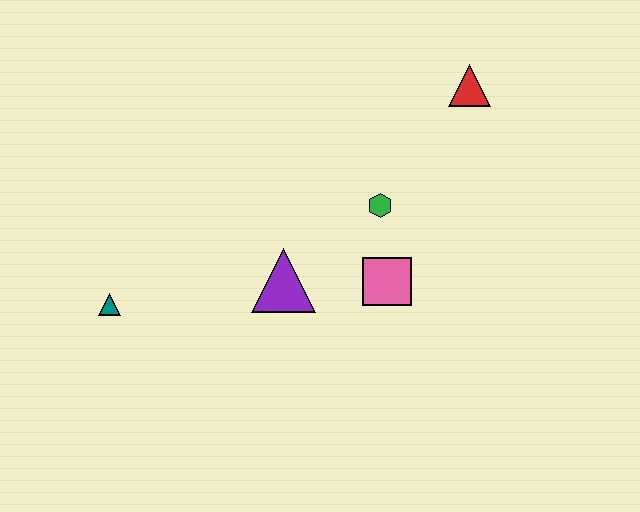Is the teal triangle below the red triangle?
Yes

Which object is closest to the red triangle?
The green hexagon is closest to the red triangle.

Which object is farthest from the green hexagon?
The teal triangle is farthest from the green hexagon.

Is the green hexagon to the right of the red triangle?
No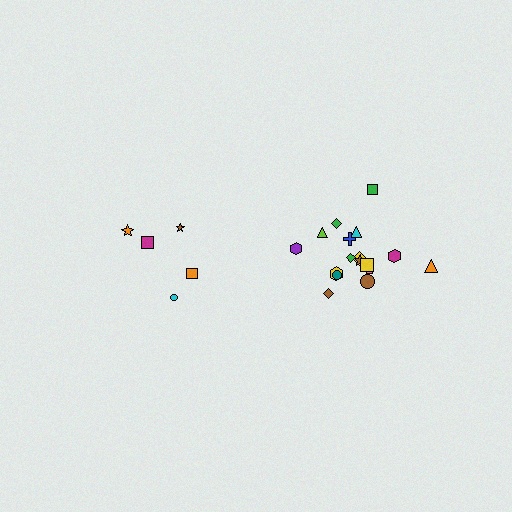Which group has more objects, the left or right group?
The right group.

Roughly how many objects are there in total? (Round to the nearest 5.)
Roughly 25 objects in total.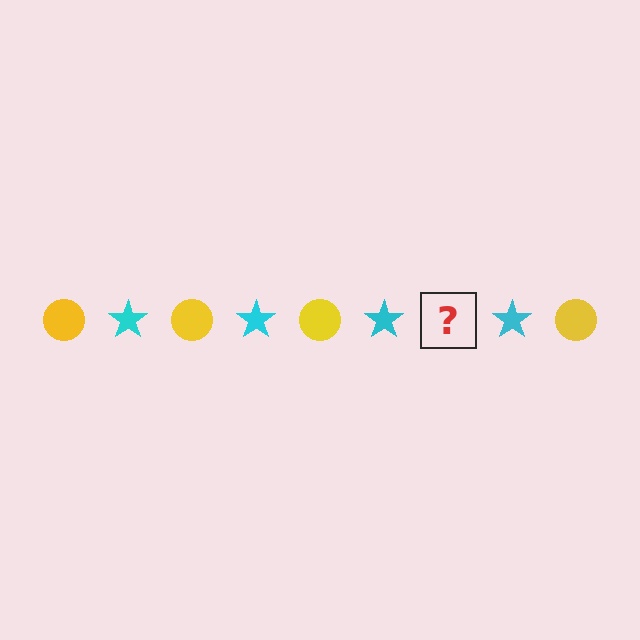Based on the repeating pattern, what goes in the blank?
The blank should be a yellow circle.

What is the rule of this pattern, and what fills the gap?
The rule is that the pattern alternates between yellow circle and cyan star. The gap should be filled with a yellow circle.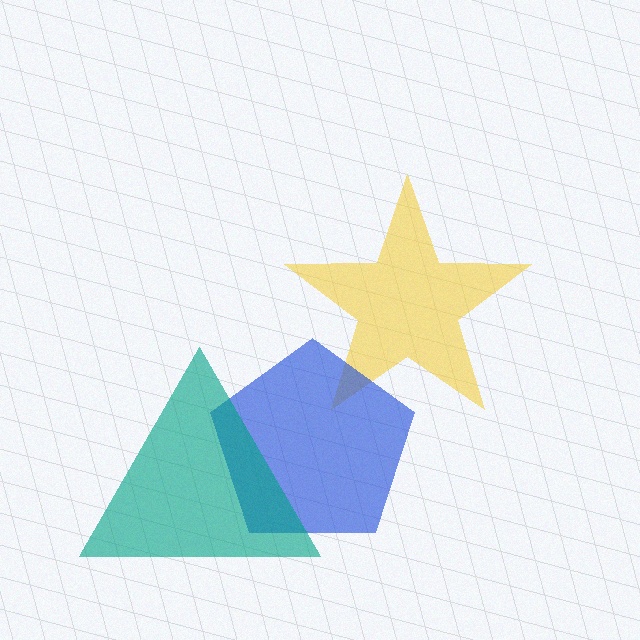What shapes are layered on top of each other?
The layered shapes are: a yellow star, a blue pentagon, a teal triangle.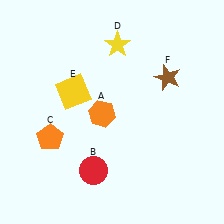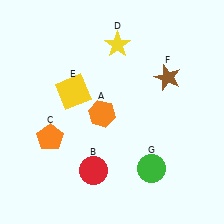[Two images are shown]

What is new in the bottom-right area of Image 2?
A green circle (G) was added in the bottom-right area of Image 2.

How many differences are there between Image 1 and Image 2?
There is 1 difference between the two images.